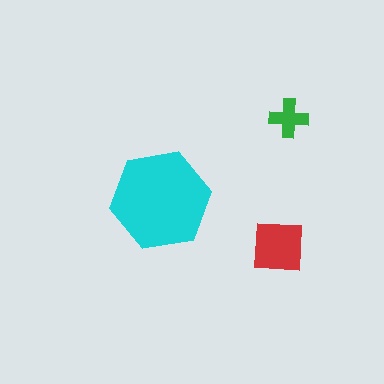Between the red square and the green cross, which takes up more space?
The red square.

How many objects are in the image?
There are 3 objects in the image.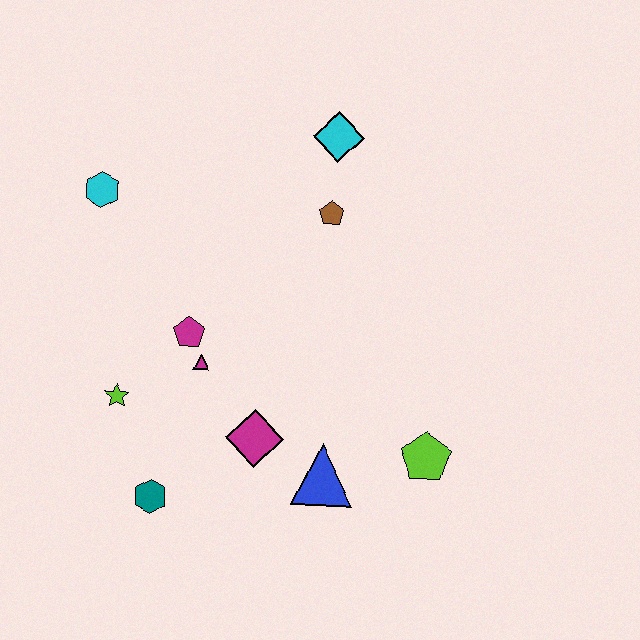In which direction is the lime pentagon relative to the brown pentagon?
The lime pentagon is below the brown pentagon.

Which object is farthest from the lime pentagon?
The cyan hexagon is farthest from the lime pentagon.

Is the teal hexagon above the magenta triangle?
No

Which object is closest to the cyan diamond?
The brown pentagon is closest to the cyan diamond.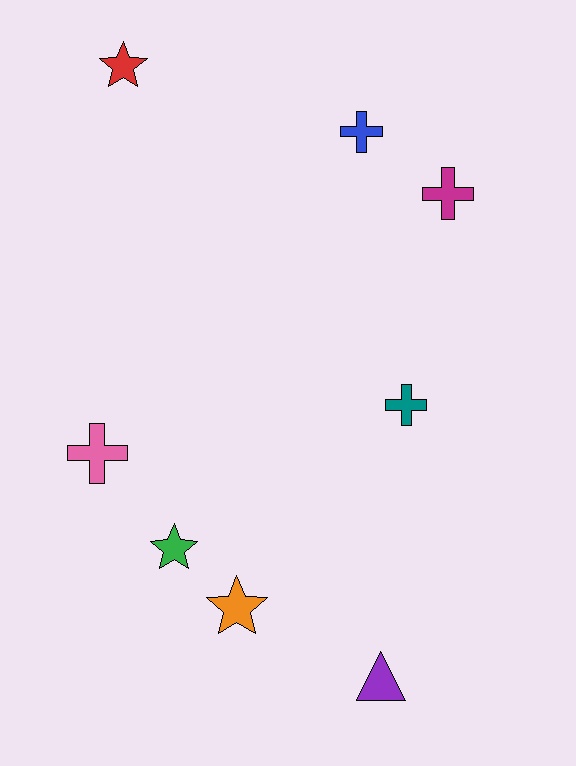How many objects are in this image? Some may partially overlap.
There are 8 objects.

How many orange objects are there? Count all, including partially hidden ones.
There is 1 orange object.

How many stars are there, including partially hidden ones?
There are 3 stars.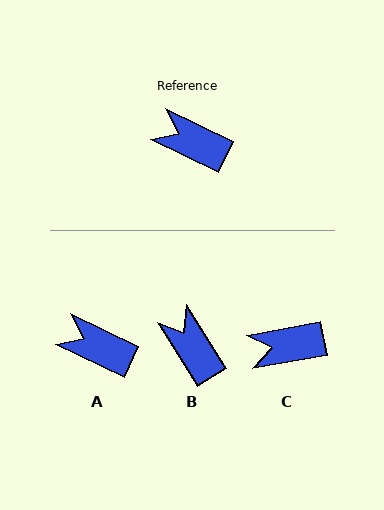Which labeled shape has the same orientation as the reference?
A.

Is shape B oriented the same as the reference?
No, it is off by about 32 degrees.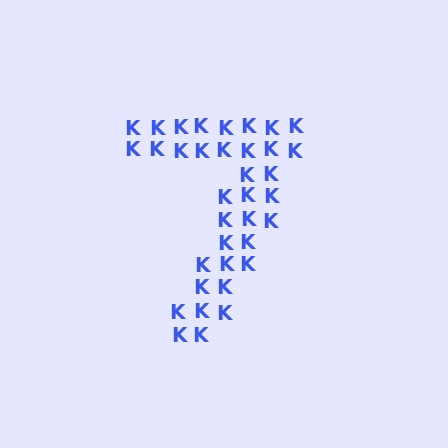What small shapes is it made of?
It is made of small letter K's.